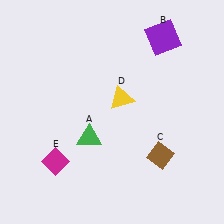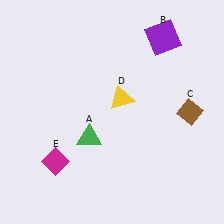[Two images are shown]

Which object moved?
The brown diamond (C) moved up.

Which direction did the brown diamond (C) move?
The brown diamond (C) moved up.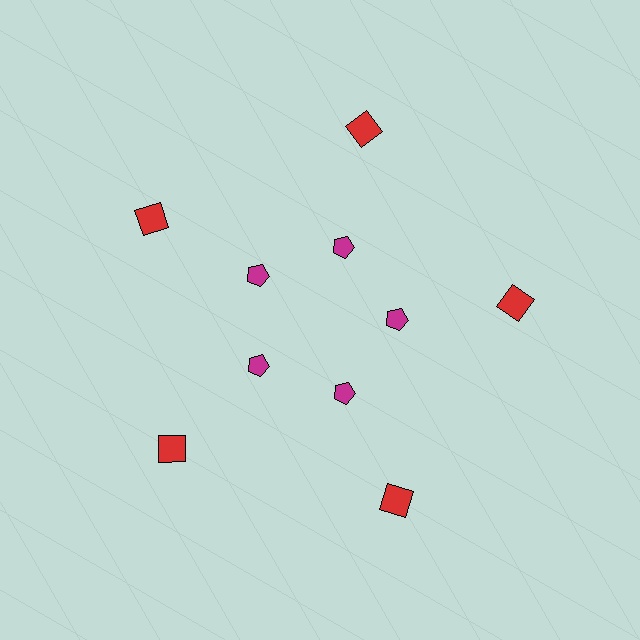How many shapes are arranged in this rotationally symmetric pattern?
There are 10 shapes, arranged in 5 groups of 2.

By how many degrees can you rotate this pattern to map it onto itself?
The pattern maps onto itself every 72 degrees of rotation.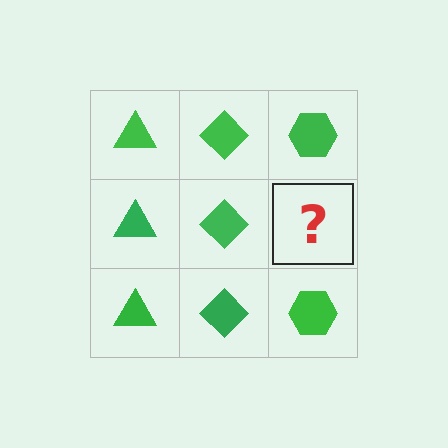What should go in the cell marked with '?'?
The missing cell should contain a green hexagon.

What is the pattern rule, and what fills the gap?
The rule is that each column has a consistent shape. The gap should be filled with a green hexagon.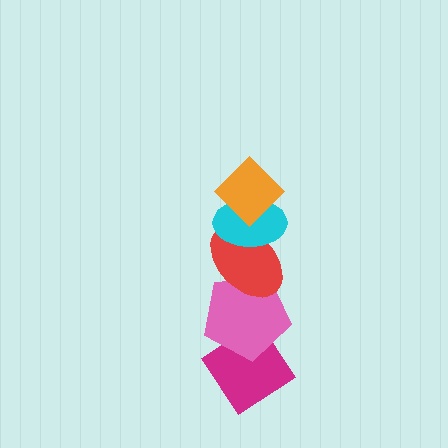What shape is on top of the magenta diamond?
The pink pentagon is on top of the magenta diamond.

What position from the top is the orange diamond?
The orange diamond is 1st from the top.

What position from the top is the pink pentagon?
The pink pentagon is 4th from the top.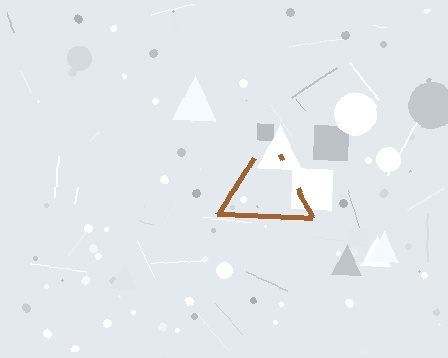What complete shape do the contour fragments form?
The contour fragments form a triangle.